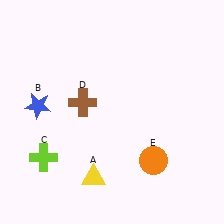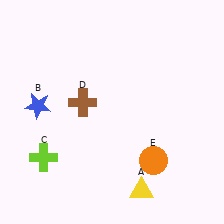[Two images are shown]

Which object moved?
The yellow triangle (A) moved right.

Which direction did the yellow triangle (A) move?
The yellow triangle (A) moved right.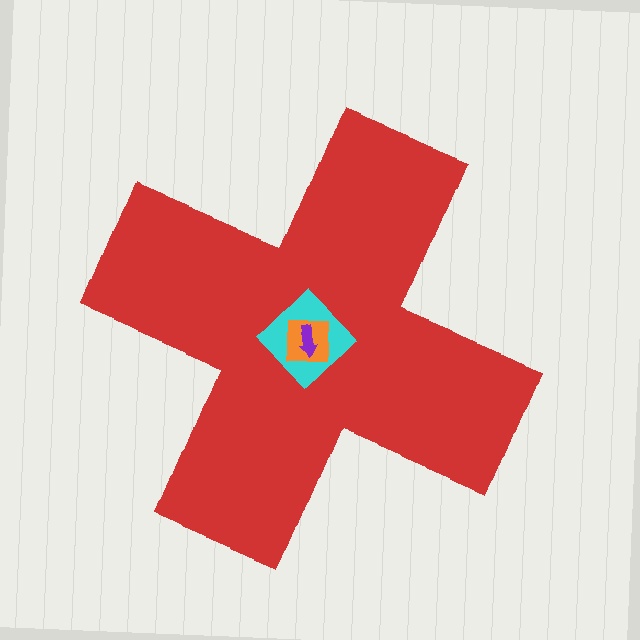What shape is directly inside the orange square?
The purple arrow.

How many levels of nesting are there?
4.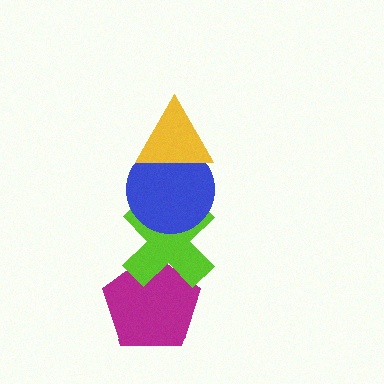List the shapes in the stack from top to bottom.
From top to bottom: the yellow triangle, the blue circle, the lime cross, the magenta pentagon.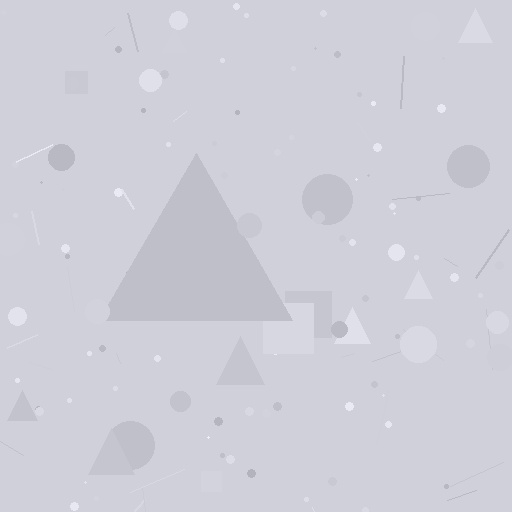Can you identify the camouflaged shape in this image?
The camouflaged shape is a triangle.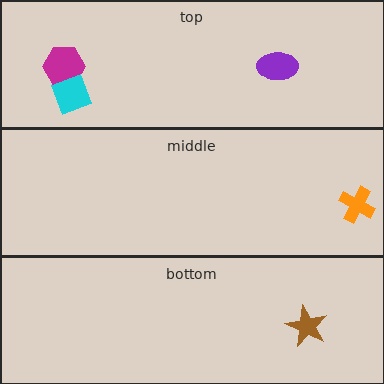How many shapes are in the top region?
3.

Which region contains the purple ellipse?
The top region.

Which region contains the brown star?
The bottom region.